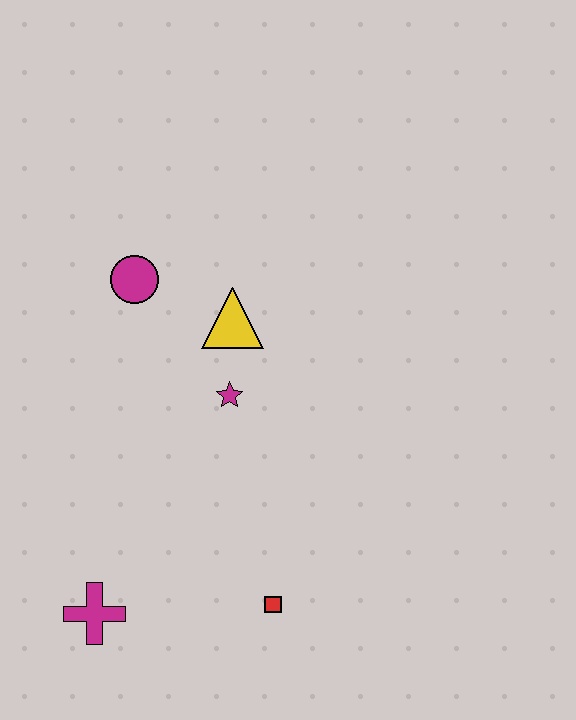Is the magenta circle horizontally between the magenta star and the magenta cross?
Yes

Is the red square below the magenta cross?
No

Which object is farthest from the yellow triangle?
The magenta cross is farthest from the yellow triangle.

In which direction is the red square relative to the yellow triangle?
The red square is below the yellow triangle.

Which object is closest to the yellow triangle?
The magenta star is closest to the yellow triangle.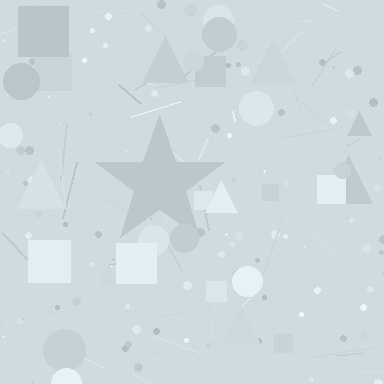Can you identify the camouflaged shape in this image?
The camouflaged shape is a star.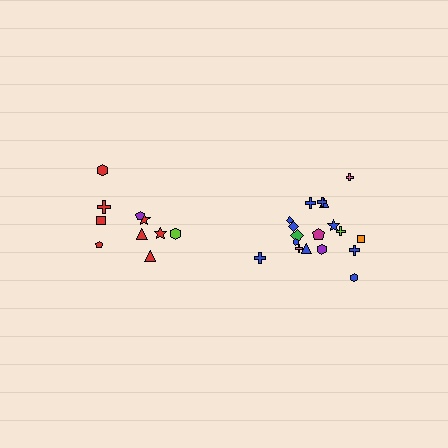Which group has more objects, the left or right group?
The right group.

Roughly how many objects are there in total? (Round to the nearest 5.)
Roughly 30 objects in total.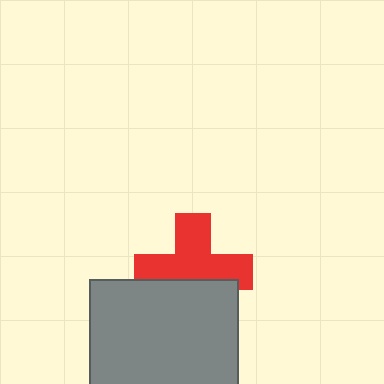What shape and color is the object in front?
The object in front is a gray square.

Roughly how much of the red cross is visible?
About half of it is visible (roughly 65%).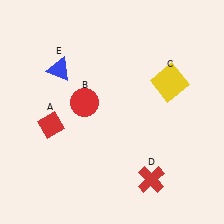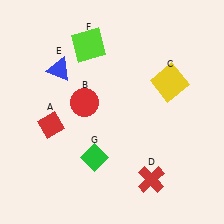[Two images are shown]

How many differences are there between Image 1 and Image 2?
There are 2 differences between the two images.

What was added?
A lime square (F), a green diamond (G) were added in Image 2.